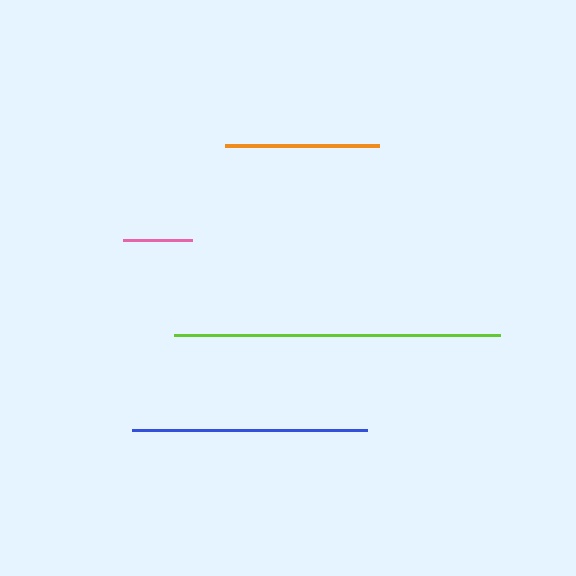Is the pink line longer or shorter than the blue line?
The blue line is longer than the pink line.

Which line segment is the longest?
The lime line is the longest at approximately 326 pixels.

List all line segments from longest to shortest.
From longest to shortest: lime, blue, orange, pink.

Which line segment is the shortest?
The pink line is the shortest at approximately 68 pixels.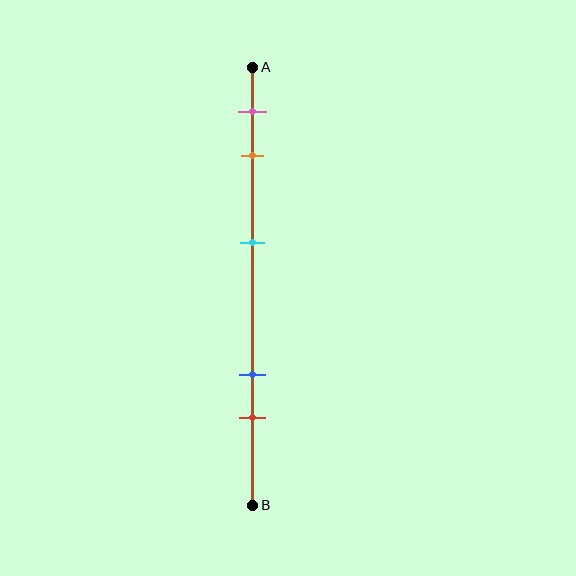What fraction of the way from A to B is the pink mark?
The pink mark is approximately 10% (0.1) of the way from A to B.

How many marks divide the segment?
There are 5 marks dividing the segment.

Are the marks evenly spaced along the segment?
No, the marks are not evenly spaced.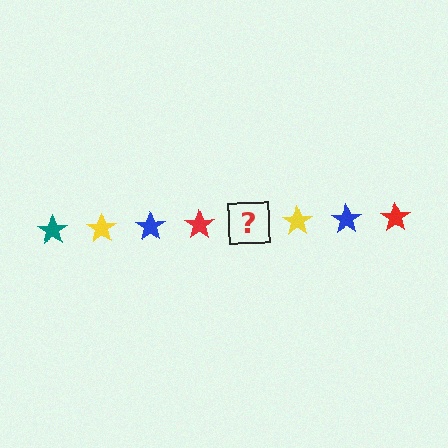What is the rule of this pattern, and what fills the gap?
The rule is that the pattern cycles through teal, yellow, blue, red stars. The gap should be filled with a teal star.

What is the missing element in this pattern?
The missing element is a teal star.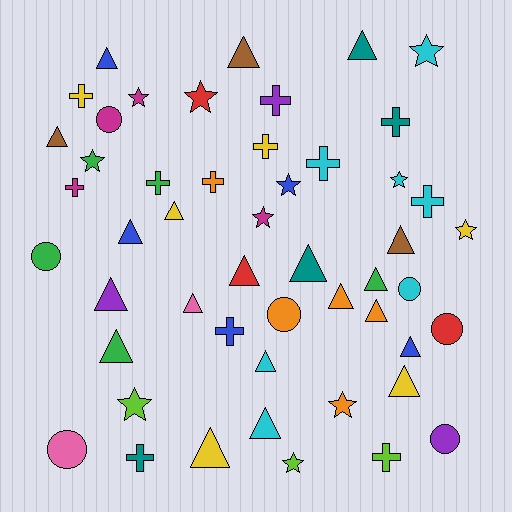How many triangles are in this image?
There are 20 triangles.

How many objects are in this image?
There are 50 objects.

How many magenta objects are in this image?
There are 4 magenta objects.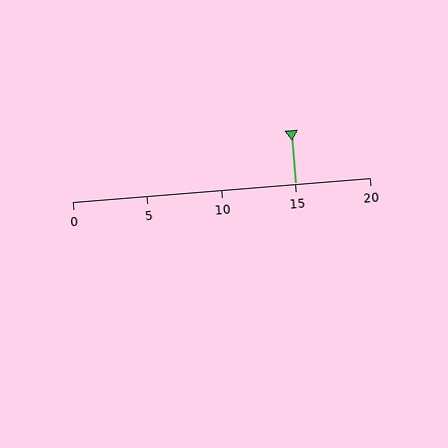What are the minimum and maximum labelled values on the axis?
The axis runs from 0 to 20.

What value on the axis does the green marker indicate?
The marker indicates approximately 15.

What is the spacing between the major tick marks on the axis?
The major ticks are spaced 5 apart.